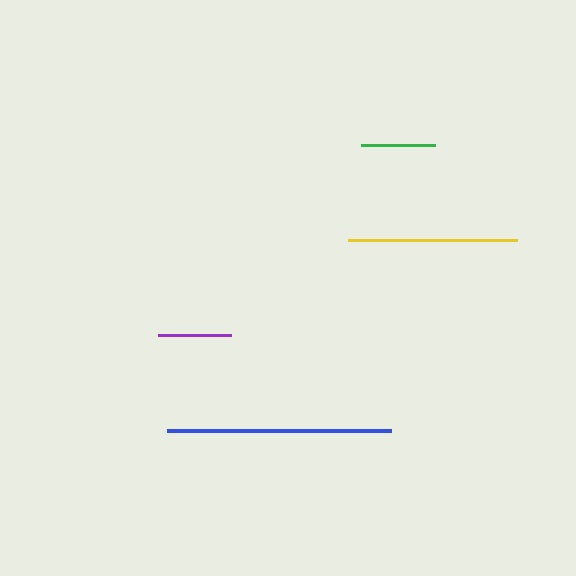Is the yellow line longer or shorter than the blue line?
The blue line is longer than the yellow line.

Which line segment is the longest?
The blue line is the longest at approximately 224 pixels.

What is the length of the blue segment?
The blue segment is approximately 224 pixels long.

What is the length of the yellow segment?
The yellow segment is approximately 169 pixels long.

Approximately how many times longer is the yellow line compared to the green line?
The yellow line is approximately 2.3 times the length of the green line.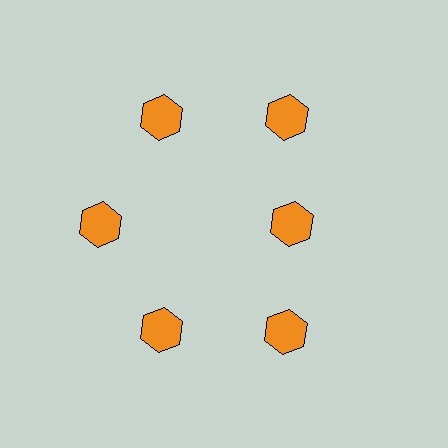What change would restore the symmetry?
The symmetry would be restored by moving it outward, back onto the ring so that all 6 hexagons sit at equal angles and equal distance from the center.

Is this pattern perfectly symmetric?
No. The 6 orange hexagons are arranged in a ring, but one element near the 3 o'clock position is pulled inward toward the center, breaking the 6-fold rotational symmetry.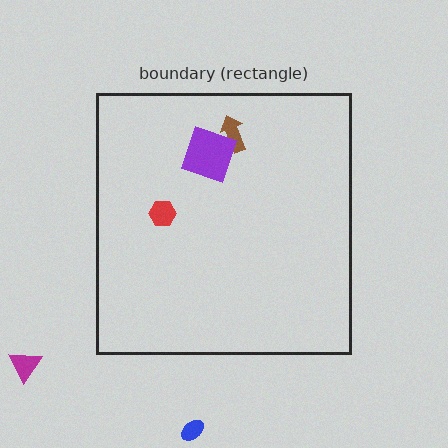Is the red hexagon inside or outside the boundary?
Inside.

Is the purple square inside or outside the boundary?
Inside.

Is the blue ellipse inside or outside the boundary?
Outside.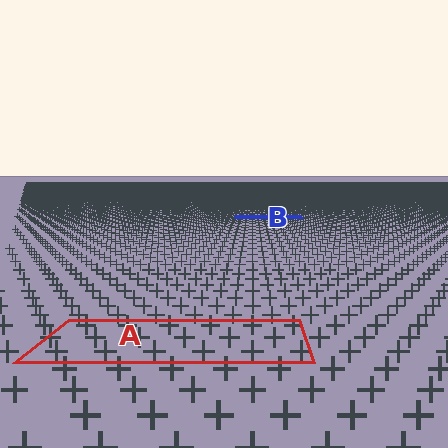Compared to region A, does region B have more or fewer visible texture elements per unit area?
Region B has more texture elements per unit area — they are packed more densely because it is farther away.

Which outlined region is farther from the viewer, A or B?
Region B is farther from the viewer — the texture elements inside it appear smaller and more densely packed.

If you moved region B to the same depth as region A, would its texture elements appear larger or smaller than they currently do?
They would appear larger. At a closer depth, the same texture elements are projected at a bigger on-screen size.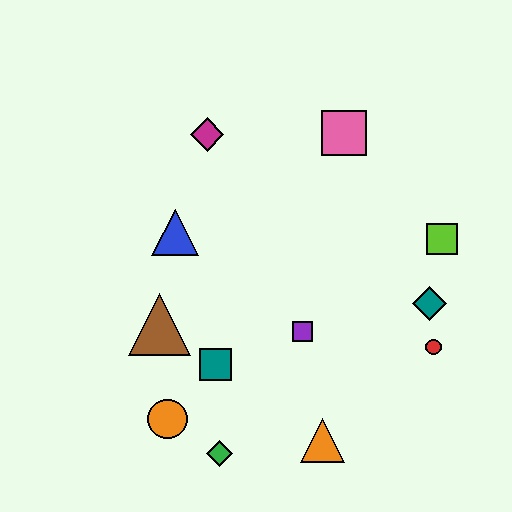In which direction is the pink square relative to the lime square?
The pink square is above the lime square.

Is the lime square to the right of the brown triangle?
Yes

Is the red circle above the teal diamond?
No